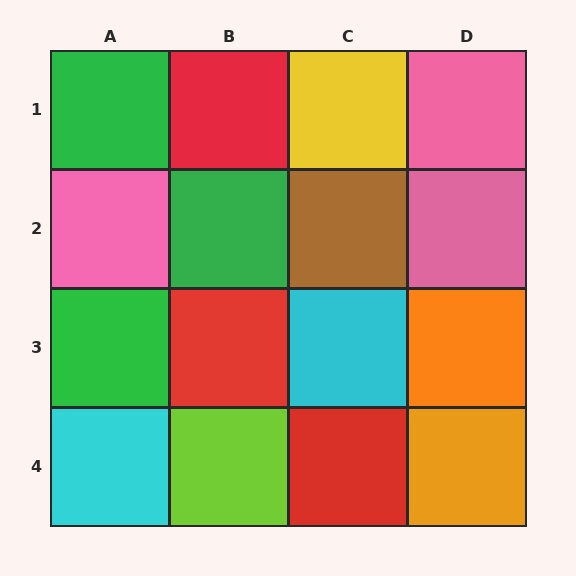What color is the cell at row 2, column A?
Pink.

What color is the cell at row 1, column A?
Green.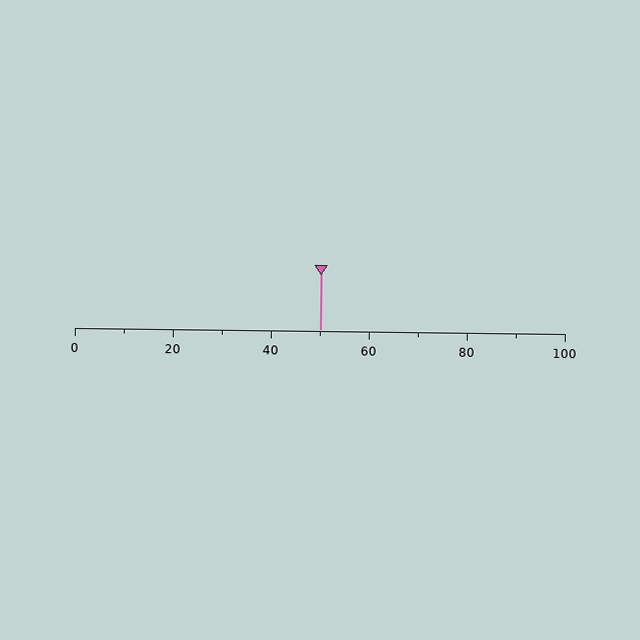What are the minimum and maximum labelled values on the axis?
The axis runs from 0 to 100.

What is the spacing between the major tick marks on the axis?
The major ticks are spaced 20 apart.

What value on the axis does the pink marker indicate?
The marker indicates approximately 50.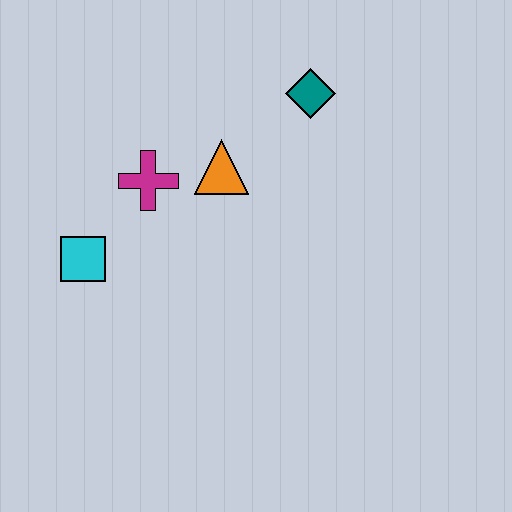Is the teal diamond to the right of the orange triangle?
Yes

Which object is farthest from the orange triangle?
The cyan square is farthest from the orange triangle.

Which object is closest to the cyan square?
The magenta cross is closest to the cyan square.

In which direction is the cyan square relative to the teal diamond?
The cyan square is to the left of the teal diamond.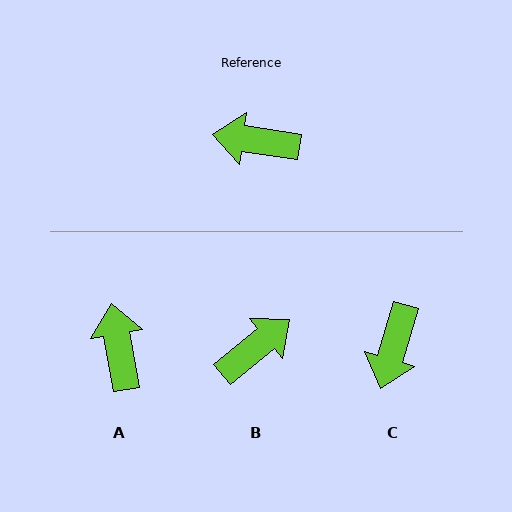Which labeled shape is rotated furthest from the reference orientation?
B, about 132 degrees away.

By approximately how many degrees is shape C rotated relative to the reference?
Approximately 81 degrees counter-clockwise.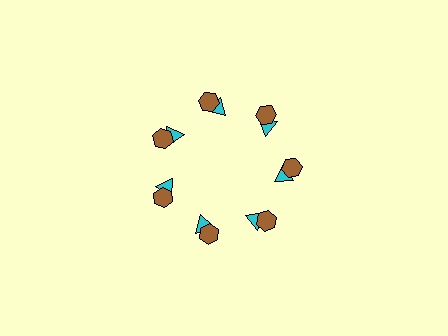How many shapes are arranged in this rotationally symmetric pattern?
There are 14 shapes, arranged in 7 groups of 2.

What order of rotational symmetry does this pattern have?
This pattern has 7-fold rotational symmetry.